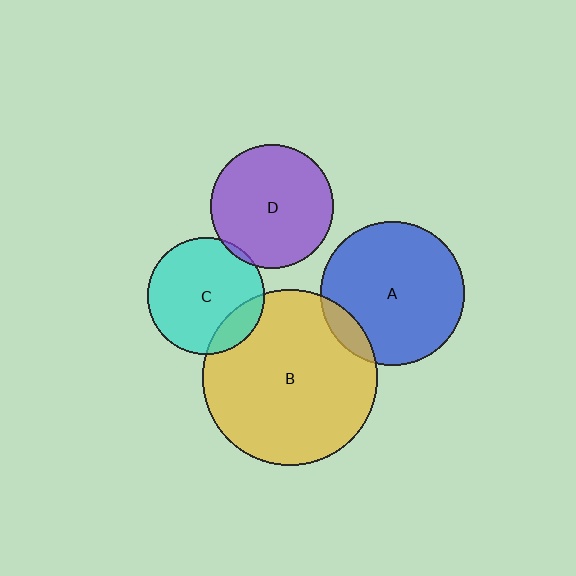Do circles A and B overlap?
Yes.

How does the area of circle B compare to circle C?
Approximately 2.2 times.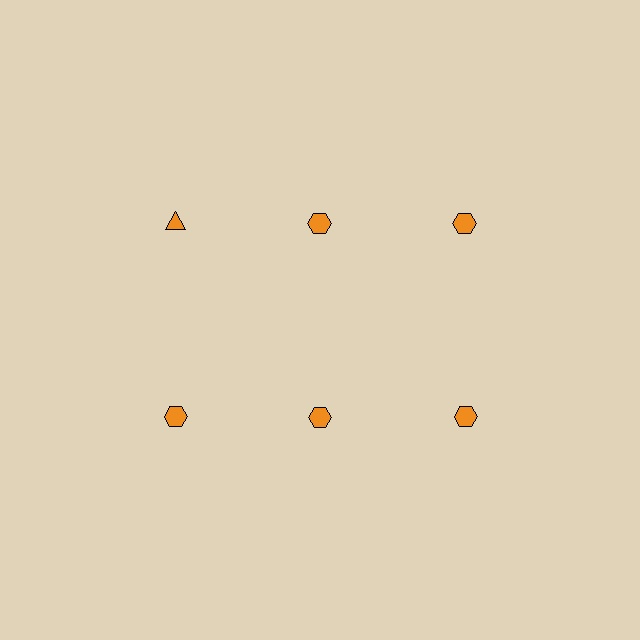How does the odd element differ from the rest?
It has a different shape: triangle instead of hexagon.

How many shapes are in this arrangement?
There are 6 shapes arranged in a grid pattern.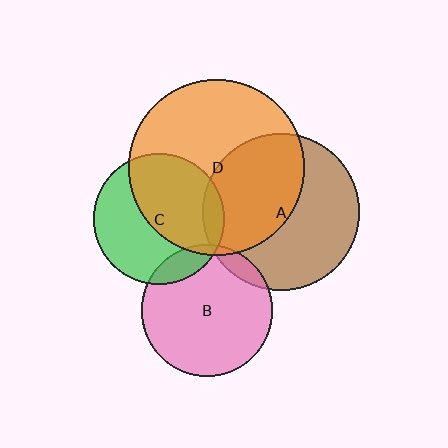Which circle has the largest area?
Circle D (orange).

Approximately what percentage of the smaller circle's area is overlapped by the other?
Approximately 50%.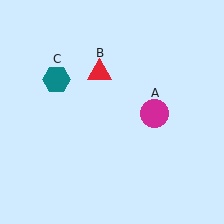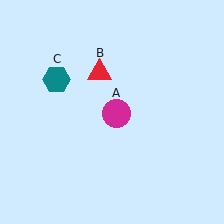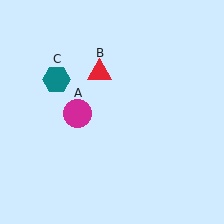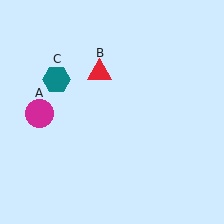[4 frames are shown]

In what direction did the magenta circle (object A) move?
The magenta circle (object A) moved left.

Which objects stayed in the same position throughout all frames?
Red triangle (object B) and teal hexagon (object C) remained stationary.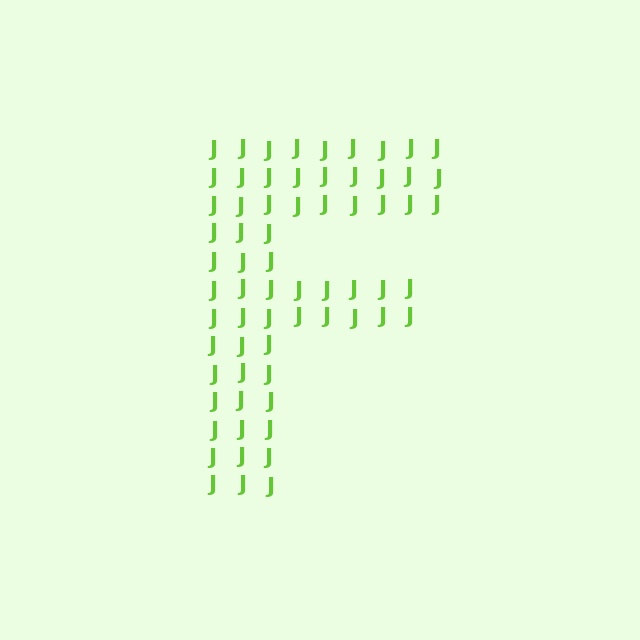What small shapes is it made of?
It is made of small letter J's.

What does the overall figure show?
The overall figure shows the letter F.